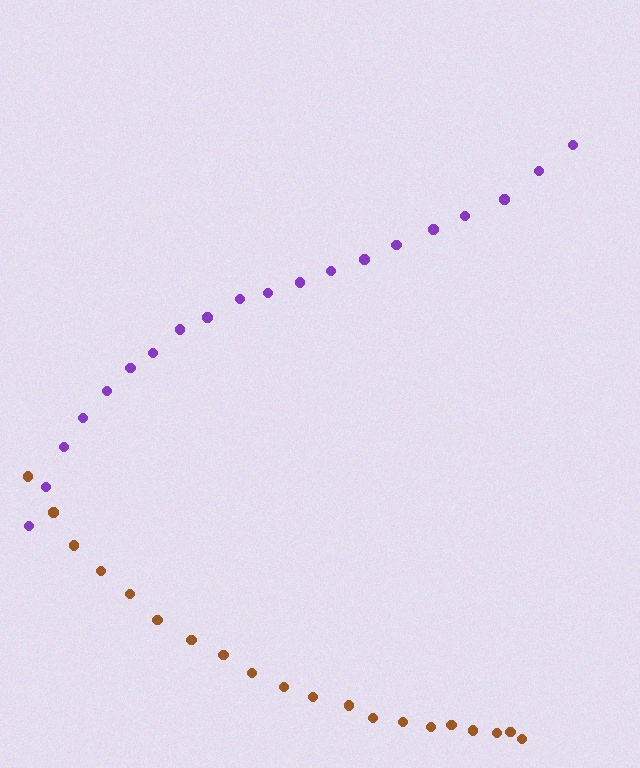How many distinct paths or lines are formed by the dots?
There are 2 distinct paths.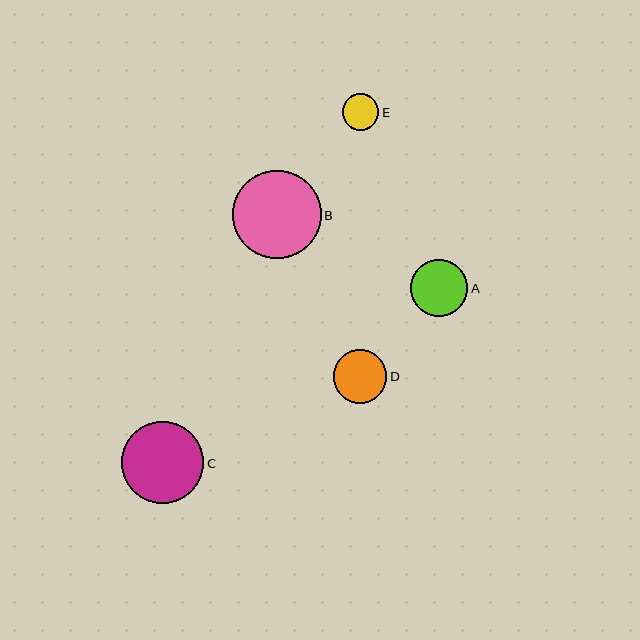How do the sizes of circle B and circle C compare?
Circle B and circle C are approximately the same size.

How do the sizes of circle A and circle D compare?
Circle A and circle D are approximately the same size.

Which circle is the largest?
Circle B is the largest with a size of approximately 89 pixels.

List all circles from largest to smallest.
From largest to smallest: B, C, A, D, E.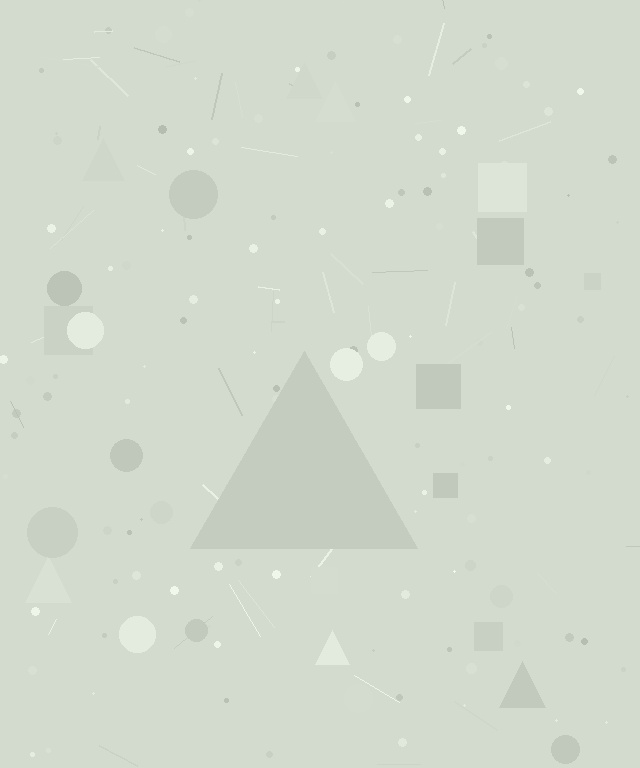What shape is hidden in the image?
A triangle is hidden in the image.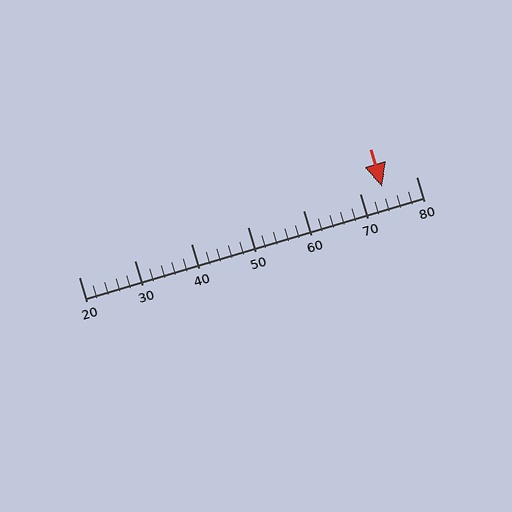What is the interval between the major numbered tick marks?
The major tick marks are spaced 10 units apart.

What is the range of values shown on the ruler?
The ruler shows values from 20 to 80.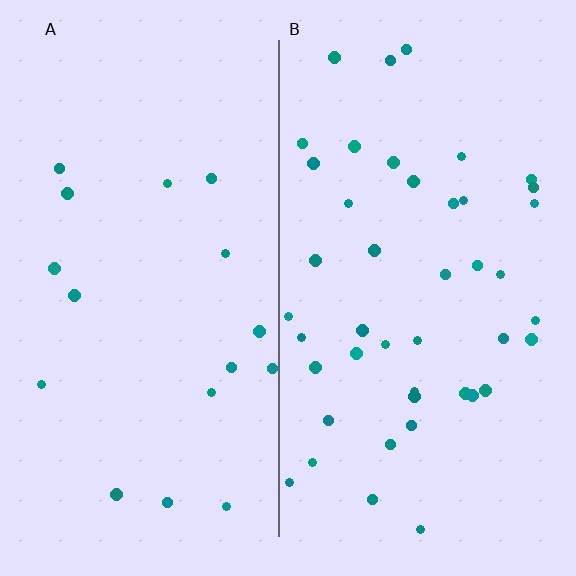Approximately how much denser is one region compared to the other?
Approximately 2.6× — region B over region A.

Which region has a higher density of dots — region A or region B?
B (the right).